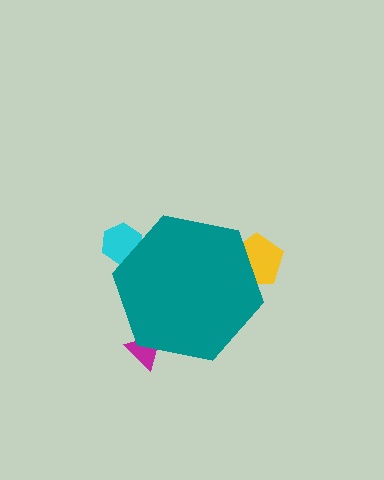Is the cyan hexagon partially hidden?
Yes, the cyan hexagon is partially hidden behind the teal hexagon.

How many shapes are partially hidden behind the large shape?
3 shapes are partially hidden.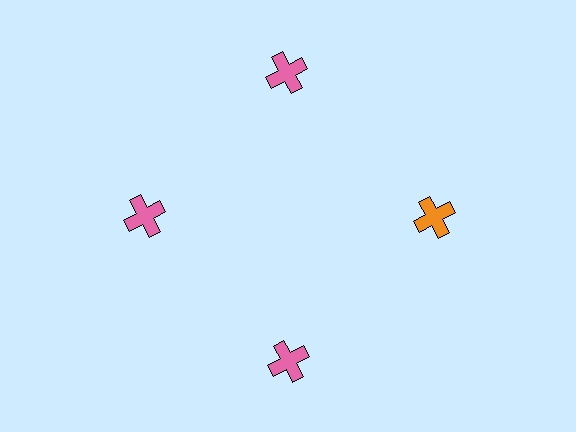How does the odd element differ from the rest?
It has a different color: orange instead of pink.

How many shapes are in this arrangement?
There are 4 shapes arranged in a ring pattern.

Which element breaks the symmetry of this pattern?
The orange cross at roughly the 3 o'clock position breaks the symmetry. All other shapes are pink crosses.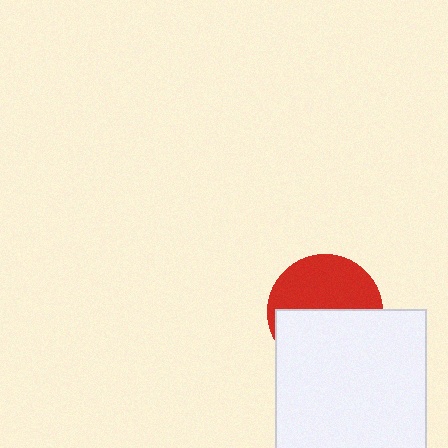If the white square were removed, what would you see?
You would see the complete red circle.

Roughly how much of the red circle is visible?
About half of it is visible (roughly 49%).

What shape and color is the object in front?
The object in front is a white square.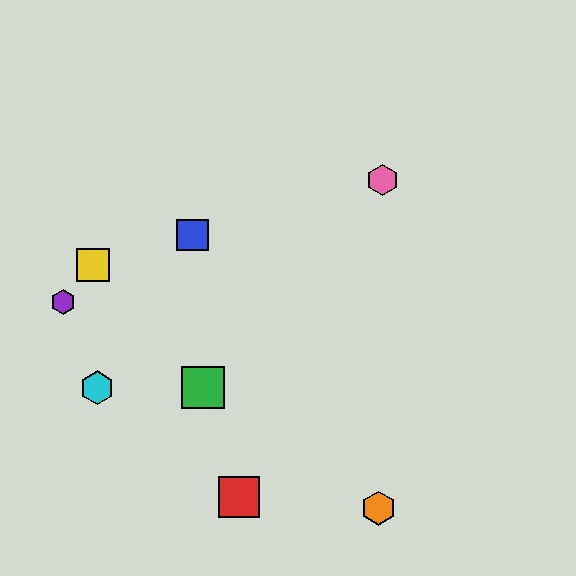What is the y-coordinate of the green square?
The green square is at y≈388.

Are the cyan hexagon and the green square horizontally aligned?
Yes, both are at y≈388.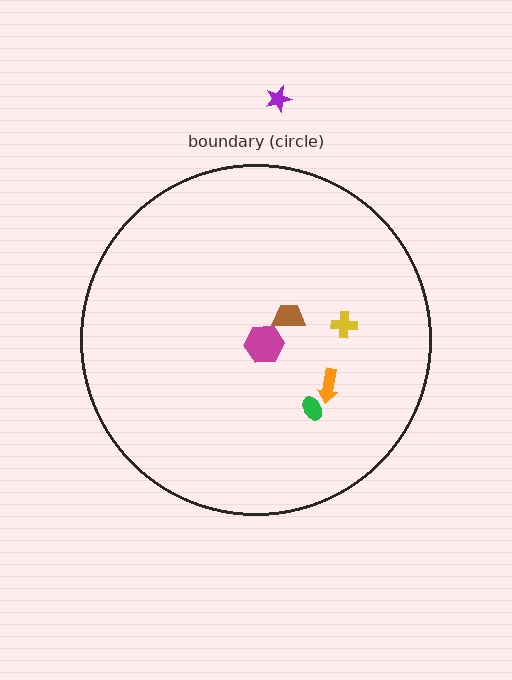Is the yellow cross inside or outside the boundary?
Inside.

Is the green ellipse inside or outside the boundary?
Inside.